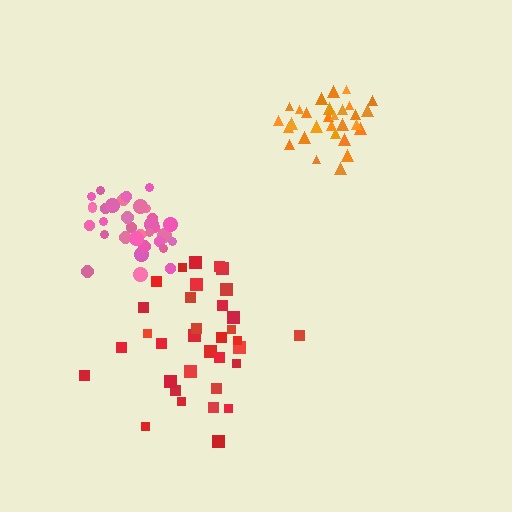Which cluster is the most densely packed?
Orange.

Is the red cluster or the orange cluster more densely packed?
Orange.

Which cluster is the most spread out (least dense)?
Red.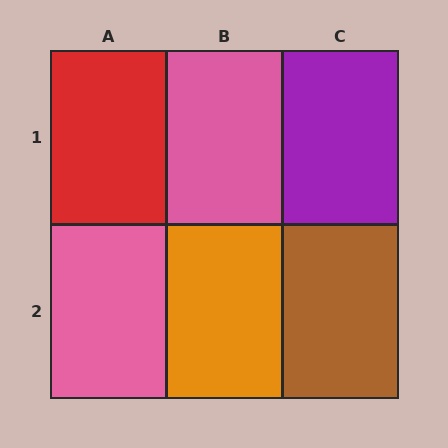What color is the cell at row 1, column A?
Red.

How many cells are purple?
1 cell is purple.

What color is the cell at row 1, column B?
Pink.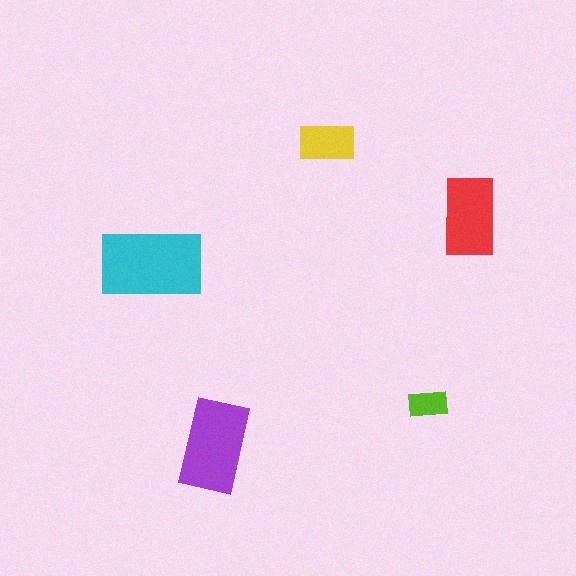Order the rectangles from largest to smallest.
the cyan one, the purple one, the red one, the yellow one, the lime one.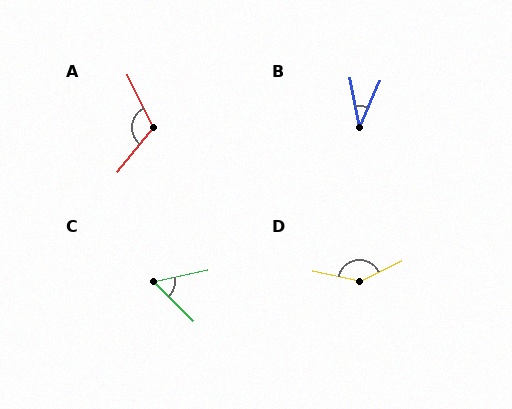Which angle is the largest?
D, at approximately 141 degrees.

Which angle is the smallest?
B, at approximately 34 degrees.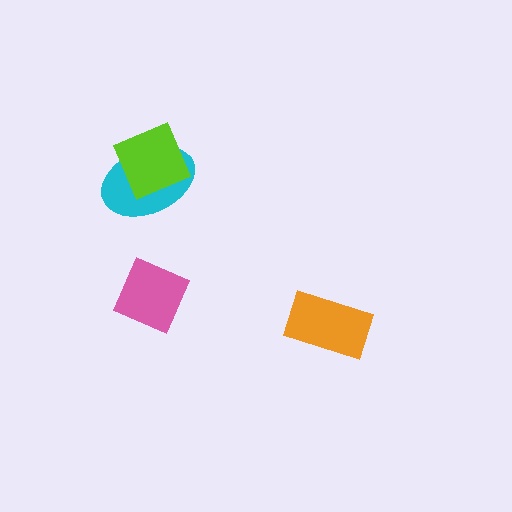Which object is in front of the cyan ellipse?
The lime square is in front of the cyan ellipse.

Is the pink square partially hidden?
No, no other shape covers it.